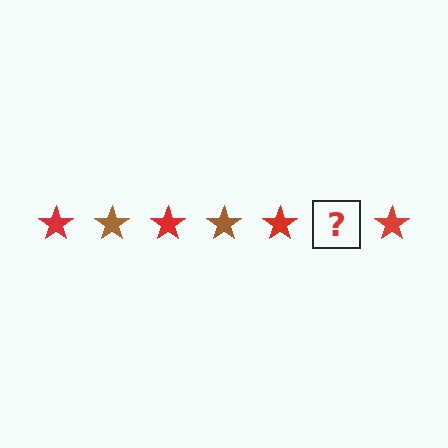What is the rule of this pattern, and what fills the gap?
The rule is that the pattern cycles through red, brown stars. The gap should be filled with a brown star.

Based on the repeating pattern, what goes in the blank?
The blank should be a brown star.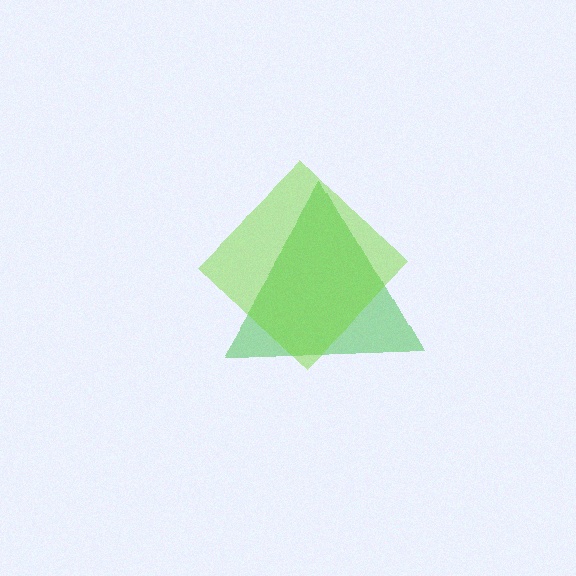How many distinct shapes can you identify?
There are 2 distinct shapes: a green triangle, a lime diamond.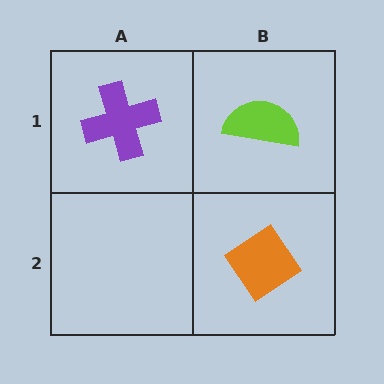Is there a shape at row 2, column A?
No, that cell is empty.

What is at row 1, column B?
A lime semicircle.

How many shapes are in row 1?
2 shapes.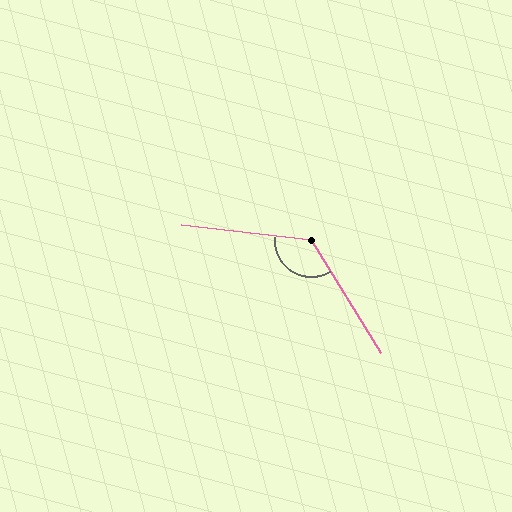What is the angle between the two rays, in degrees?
Approximately 128 degrees.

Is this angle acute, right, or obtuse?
It is obtuse.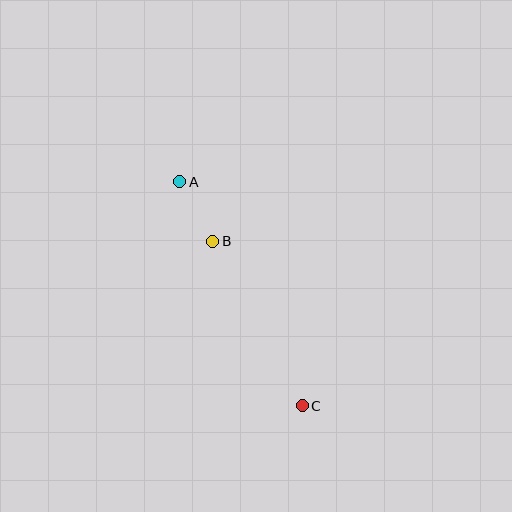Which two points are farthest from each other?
Points A and C are farthest from each other.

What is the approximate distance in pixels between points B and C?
The distance between B and C is approximately 187 pixels.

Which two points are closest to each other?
Points A and B are closest to each other.